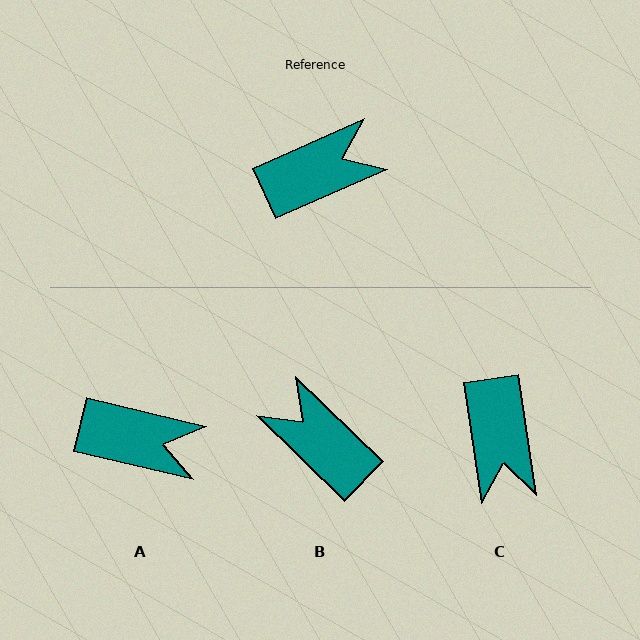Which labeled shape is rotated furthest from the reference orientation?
B, about 112 degrees away.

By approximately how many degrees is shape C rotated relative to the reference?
Approximately 106 degrees clockwise.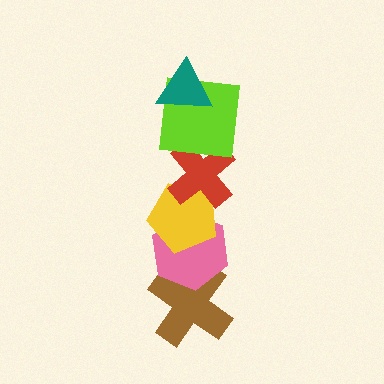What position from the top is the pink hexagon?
The pink hexagon is 5th from the top.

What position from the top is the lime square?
The lime square is 2nd from the top.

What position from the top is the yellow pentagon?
The yellow pentagon is 4th from the top.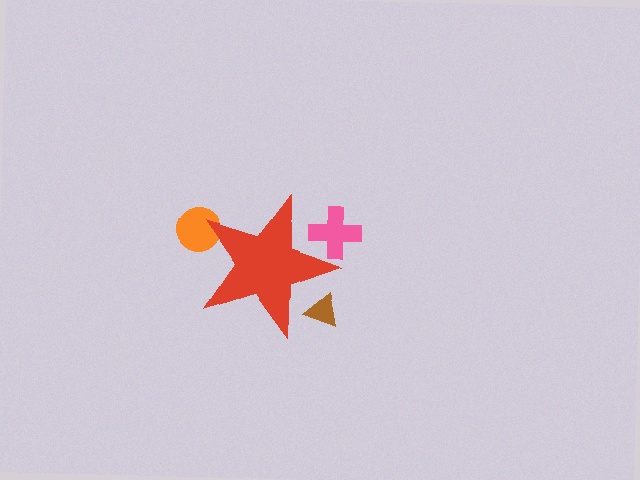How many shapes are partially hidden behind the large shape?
3 shapes are partially hidden.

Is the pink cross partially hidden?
Yes, the pink cross is partially hidden behind the red star.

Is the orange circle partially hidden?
Yes, the orange circle is partially hidden behind the red star.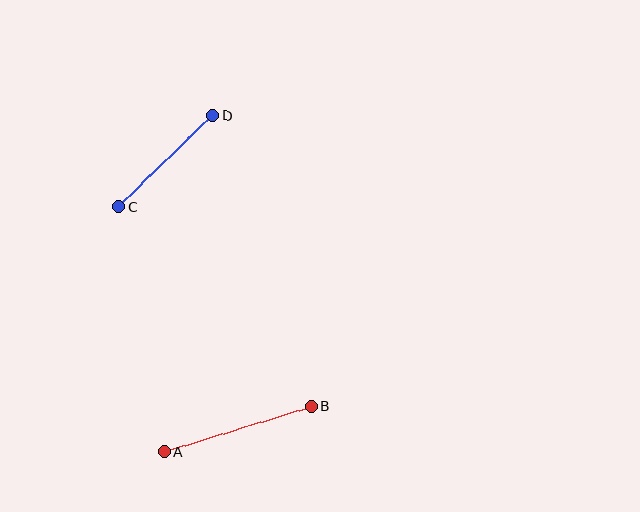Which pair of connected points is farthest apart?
Points A and B are farthest apart.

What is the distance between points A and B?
The distance is approximately 154 pixels.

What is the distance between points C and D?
The distance is approximately 130 pixels.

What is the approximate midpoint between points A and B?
The midpoint is at approximately (238, 429) pixels.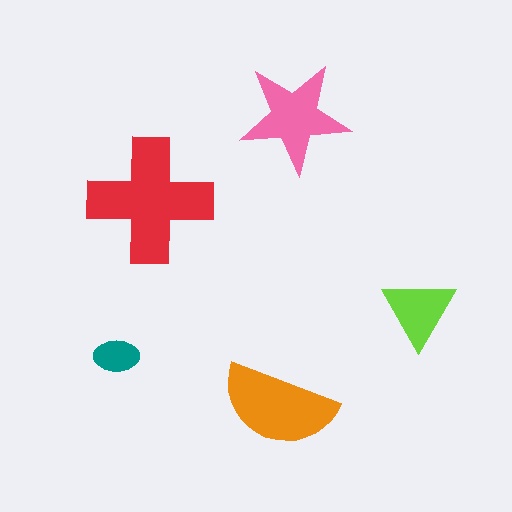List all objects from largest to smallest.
The red cross, the orange semicircle, the pink star, the lime triangle, the teal ellipse.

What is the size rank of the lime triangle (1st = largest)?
4th.